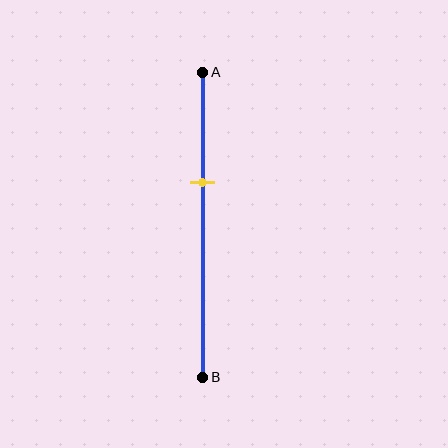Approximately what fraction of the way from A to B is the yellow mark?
The yellow mark is approximately 35% of the way from A to B.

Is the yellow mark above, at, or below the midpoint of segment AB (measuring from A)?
The yellow mark is above the midpoint of segment AB.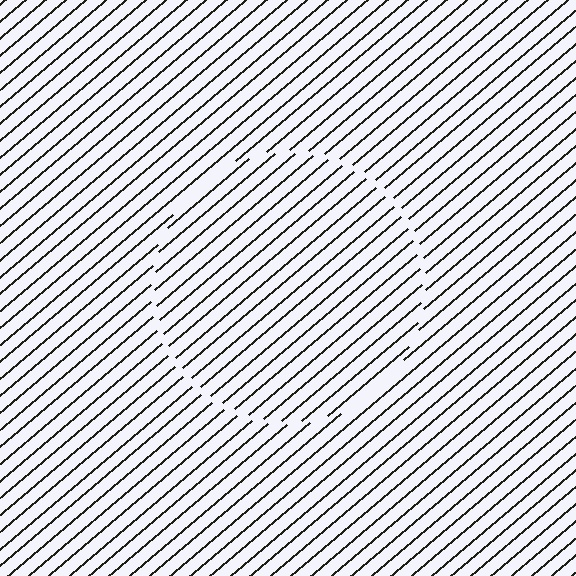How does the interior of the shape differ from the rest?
The interior of the shape contains the same grating, shifted by half a period — the contour is defined by the phase discontinuity where line-ends from the inner and outer gratings abut.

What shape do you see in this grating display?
An illusory circle. The interior of the shape contains the same grating, shifted by half a period — the contour is defined by the phase discontinuity where line-ends from the inner and outer gratings abut.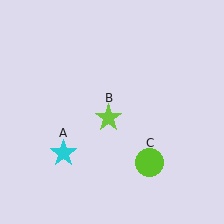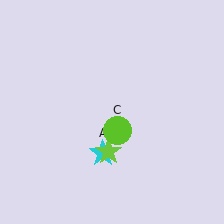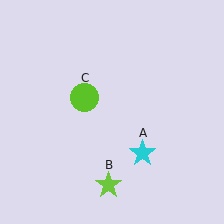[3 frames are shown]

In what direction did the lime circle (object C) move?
The lime circle (object C) moved up and to the left.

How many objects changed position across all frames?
3 objects changed position: cyan star (object A), lime star (object B), lime circle (object C).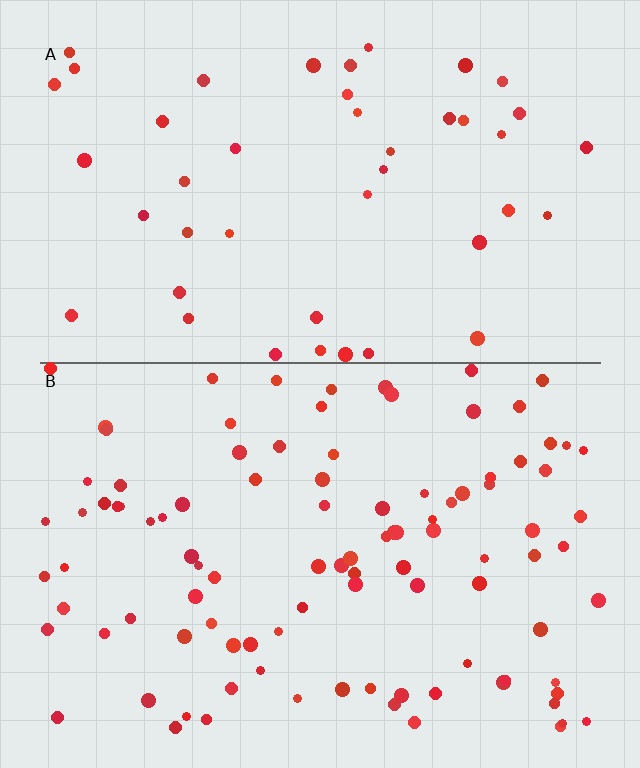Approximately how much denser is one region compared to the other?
Approximately 2.3× — region B over region A.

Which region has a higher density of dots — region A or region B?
B (the bottom).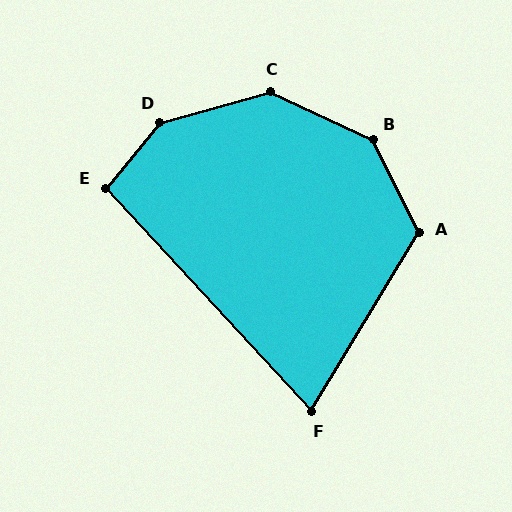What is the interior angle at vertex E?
Approximately 98 degrees (obtuse).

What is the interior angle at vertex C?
Approximately 139 degrees (obtuse).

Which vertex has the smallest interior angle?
F, at approximately 74 degrees.